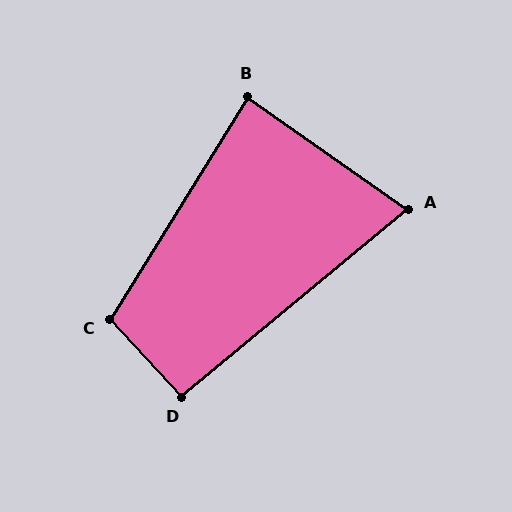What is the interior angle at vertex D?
Approximately 93 degrees (approximately right).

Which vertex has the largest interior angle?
C, at approximately 105 degrees.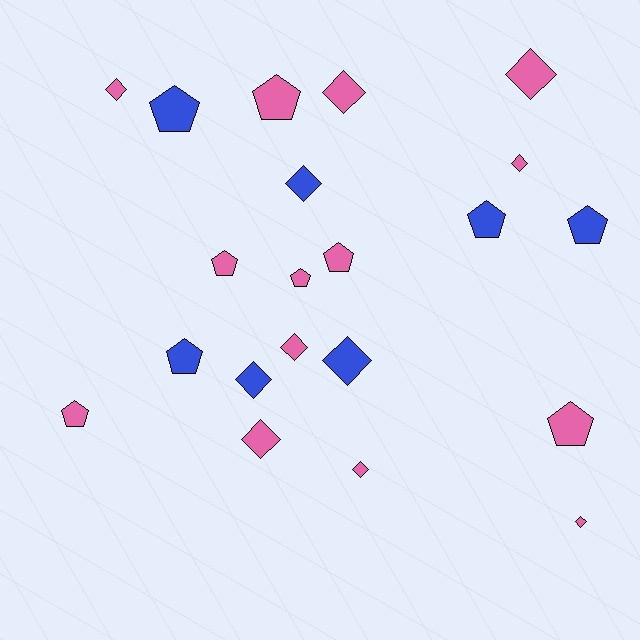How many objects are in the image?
There are 21 objects.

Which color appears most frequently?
Pink, with 14 objects.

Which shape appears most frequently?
Diamond, with 11 objects.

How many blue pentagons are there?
There are 4 blue pentagons.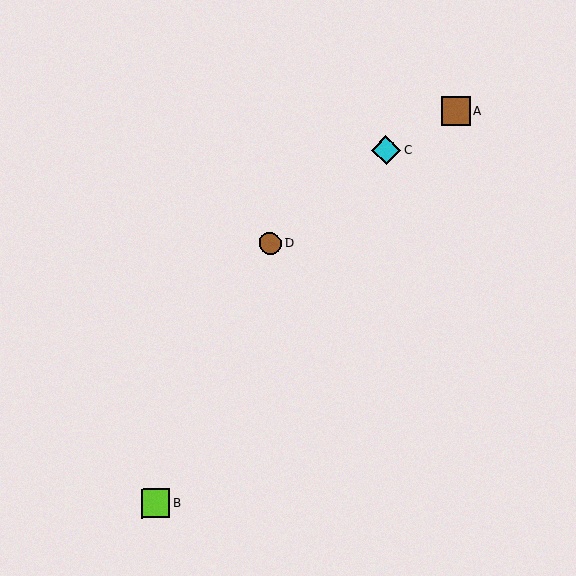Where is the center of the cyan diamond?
The center of the cyan diamond is at (386, 150).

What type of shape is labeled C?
Shape C is a cyan diamond.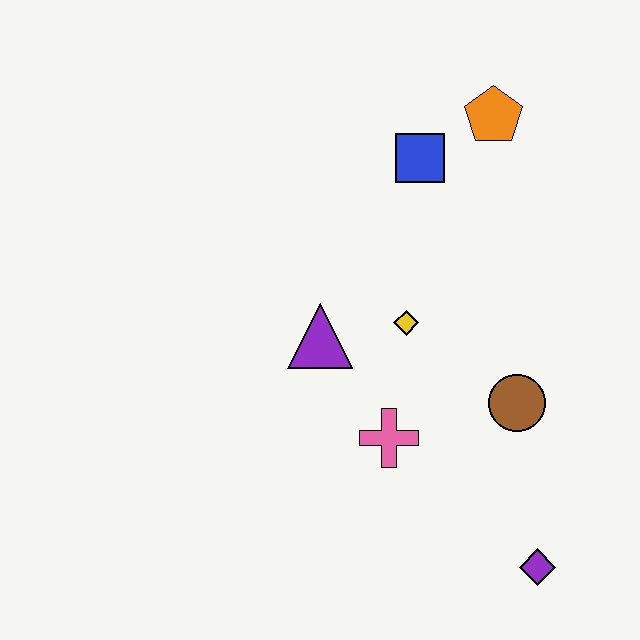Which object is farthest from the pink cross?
The orange pentagon is farthest from the pink cross.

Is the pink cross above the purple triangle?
No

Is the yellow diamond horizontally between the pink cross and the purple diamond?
Yes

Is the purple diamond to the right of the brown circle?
Yes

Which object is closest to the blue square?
The orange pentagon is closest to the blue square.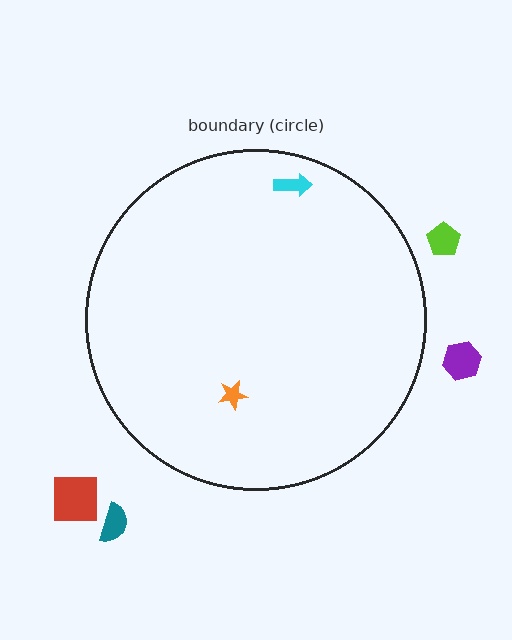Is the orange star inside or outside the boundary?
Inside.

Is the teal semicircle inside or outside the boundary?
Outside.